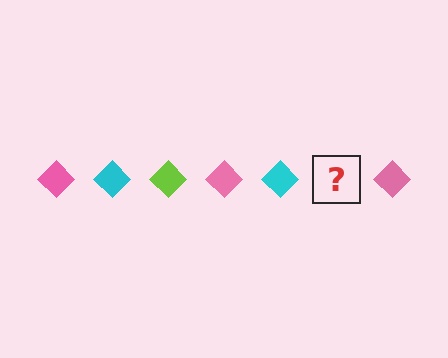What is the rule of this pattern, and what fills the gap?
The rule is that the pattern cycles through pink, cyan, lime diamonds. The gap should be filled with a lime diamond.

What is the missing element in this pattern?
The missing element is a lime diamond.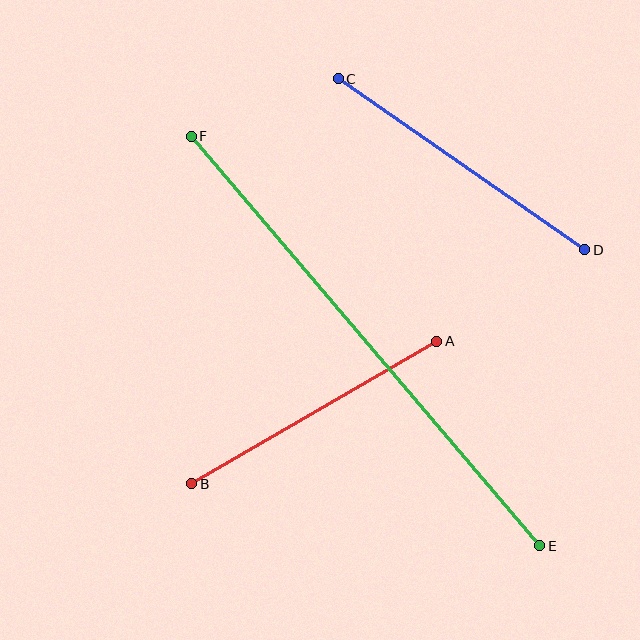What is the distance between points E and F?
The distance is approximately 538 pixels.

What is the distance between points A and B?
The distance is approximately 284 pixels.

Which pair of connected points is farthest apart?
Points E and F are farthest apart.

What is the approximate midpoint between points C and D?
The midpoint is at approximately (462, 164) pixels.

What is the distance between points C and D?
The distance is approximately 300 pixels.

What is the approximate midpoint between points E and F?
The midpoint is at approximately (365, 341) pixels.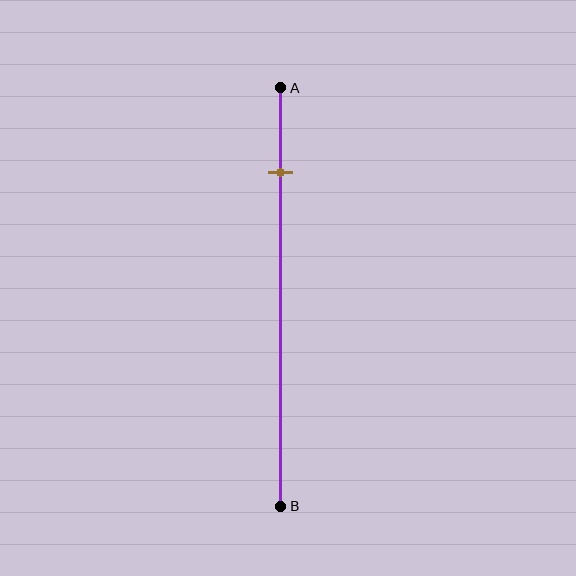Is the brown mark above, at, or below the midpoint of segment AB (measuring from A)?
The brown mark is above the midpoint of segment AB.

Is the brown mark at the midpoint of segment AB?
No, the mark is at about 20% from A, not at the 50% midpoint.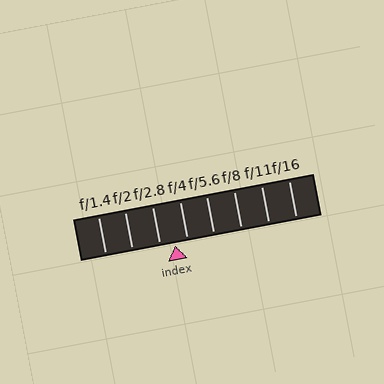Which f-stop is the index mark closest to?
The index mark is closest to f/4.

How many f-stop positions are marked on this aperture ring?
There are 8 f-stop positions marked.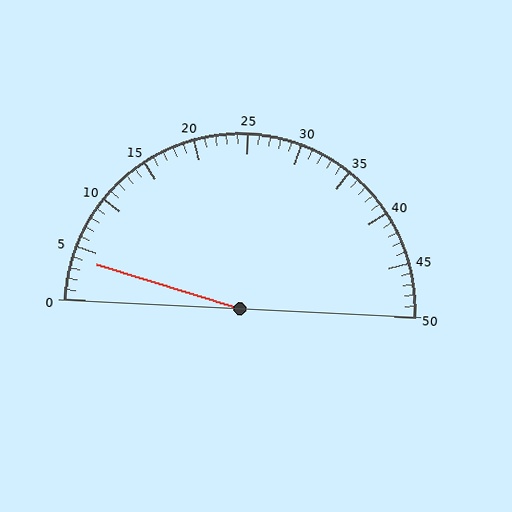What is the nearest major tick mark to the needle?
The nearest major tick mark is 5.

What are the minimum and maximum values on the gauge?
The gauge ranges from 0 to 50.